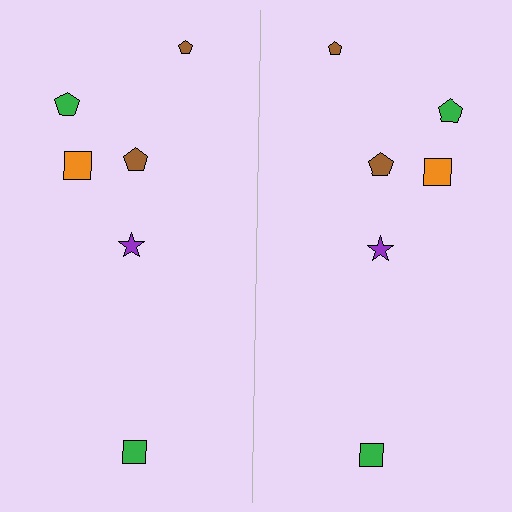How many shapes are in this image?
There are 12 shapes in this image.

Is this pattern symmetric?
Yes, this pattern has bilateral (reflection) symmetry.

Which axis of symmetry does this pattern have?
The pattern has a vertical axis of symmetry running through the center of the image.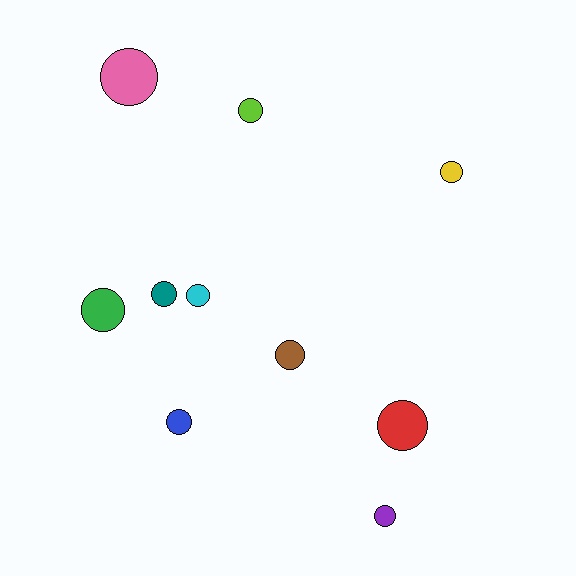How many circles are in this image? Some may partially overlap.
There are 10 circles.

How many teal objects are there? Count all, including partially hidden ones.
There is 1 teal object.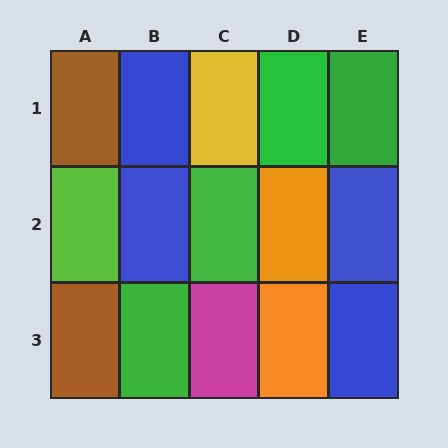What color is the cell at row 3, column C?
Magenta.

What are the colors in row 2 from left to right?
Lime, blue, green, orange, blue.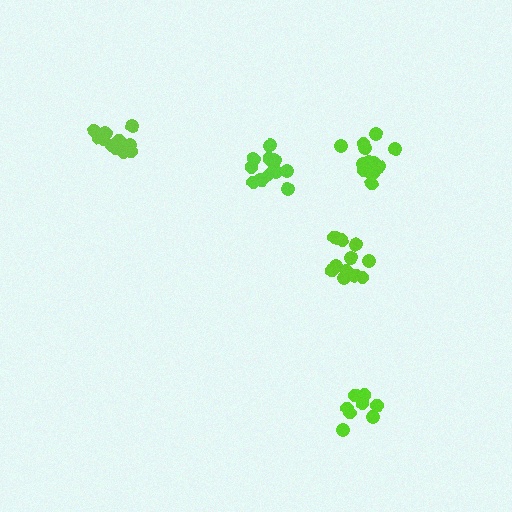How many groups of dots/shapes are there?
There are 5 groups.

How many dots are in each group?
Group 1: 13 dots, Group 2: 13 dots, Group 3: 13 dots, Group 4: 12 dots, Group 5: 8 dots (59 total).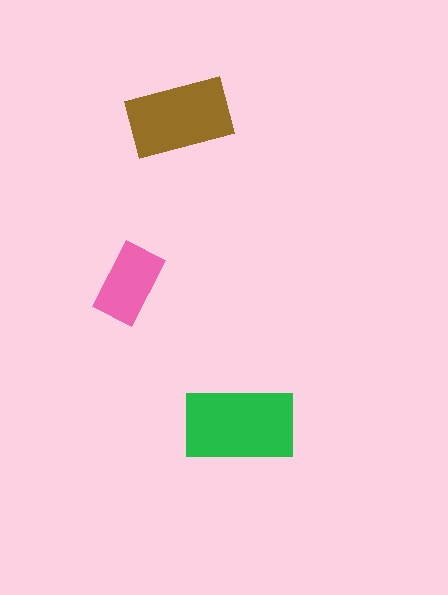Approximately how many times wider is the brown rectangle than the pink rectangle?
About 1.5 times wider.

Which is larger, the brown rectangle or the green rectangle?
The green one.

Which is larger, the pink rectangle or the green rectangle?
The green one.